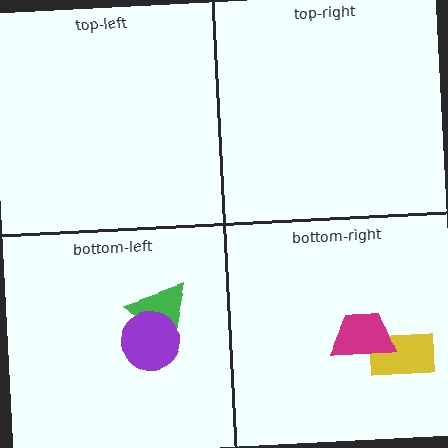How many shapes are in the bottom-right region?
2.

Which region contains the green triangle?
The bottom-left region.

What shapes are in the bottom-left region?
The green triangle, the purple circle.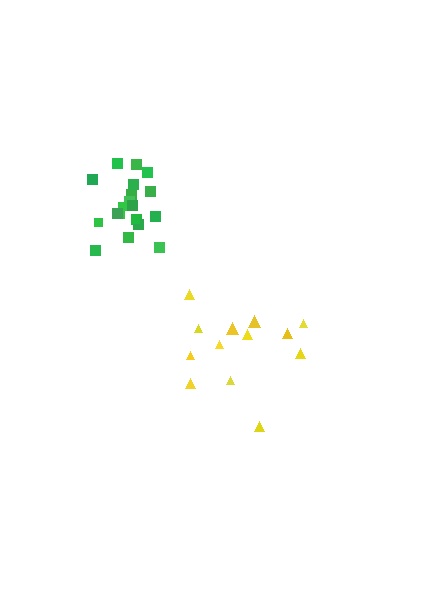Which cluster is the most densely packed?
Green.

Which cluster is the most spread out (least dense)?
Yellow.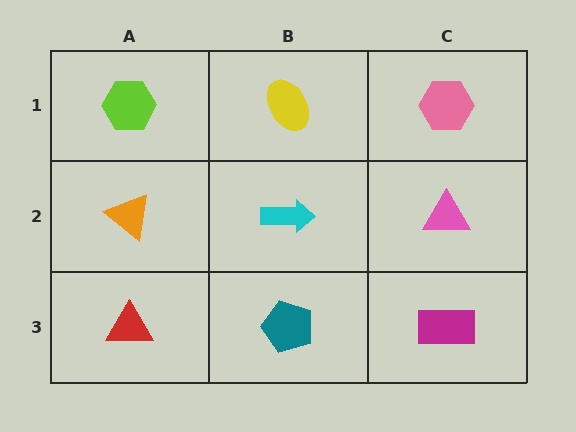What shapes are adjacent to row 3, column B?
A cyan arrow (row 2, column B), a red triangle (row 3, column A), a magenta rectangle (row 3, column C).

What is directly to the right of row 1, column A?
A yellow ellipse.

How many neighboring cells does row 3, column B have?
3.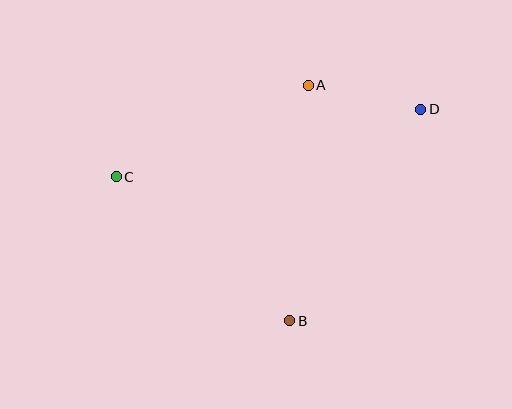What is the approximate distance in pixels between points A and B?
The distance between A and B is approximately 236 pixels.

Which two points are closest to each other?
Points A and D are closest to each other.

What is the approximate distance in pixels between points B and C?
The distance between B and C is approximately 225 pixels.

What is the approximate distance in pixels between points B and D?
The distance between B and D is approximately 249 pixels.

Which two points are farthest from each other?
Points C and D are farthest from each other.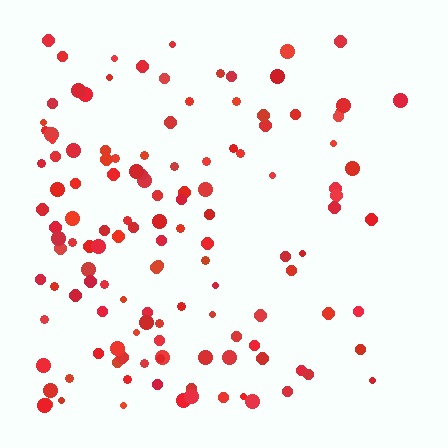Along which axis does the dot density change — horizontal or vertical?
Horizontal.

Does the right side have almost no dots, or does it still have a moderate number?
Still a moderate number, just noticeably fewer than the left.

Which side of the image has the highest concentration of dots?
The left.